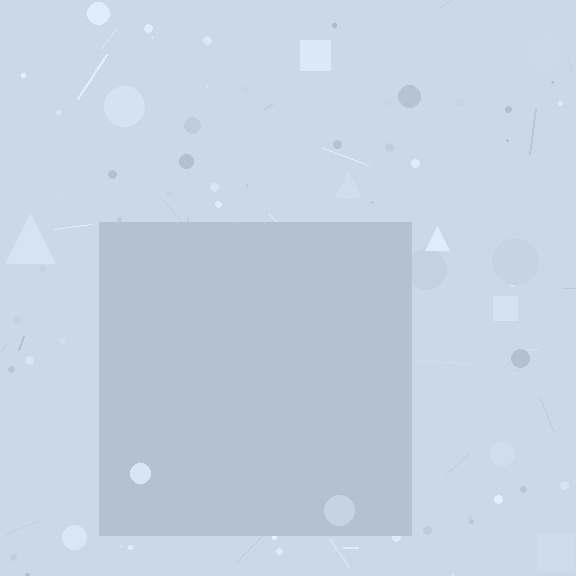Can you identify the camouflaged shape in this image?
The camouflaged shape is a square.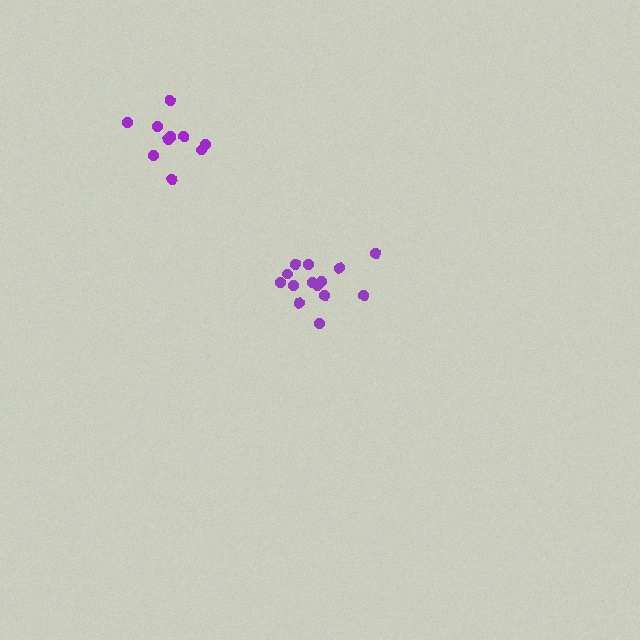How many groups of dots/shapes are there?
There are 2 groups.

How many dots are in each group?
Group 1: 10 dots, Group 2: 14 dots (24 total).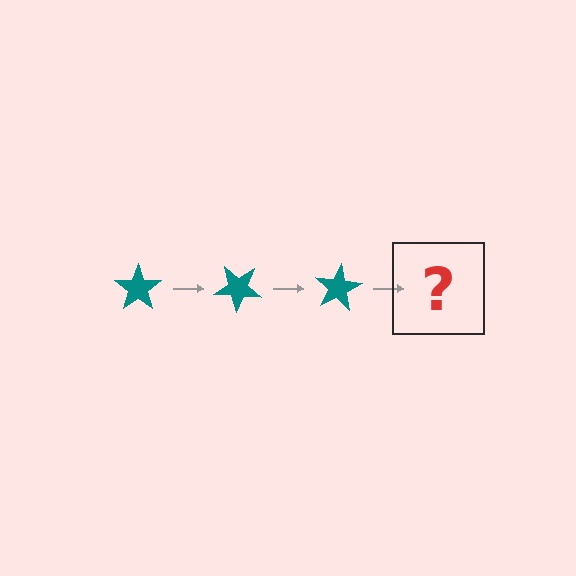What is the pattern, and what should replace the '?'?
The pattern is that the star rotates 40 degrees each step. The '?' should be a teal star rotated 120 degrees.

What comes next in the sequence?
The next element should be a teal star rotated 120 degrees.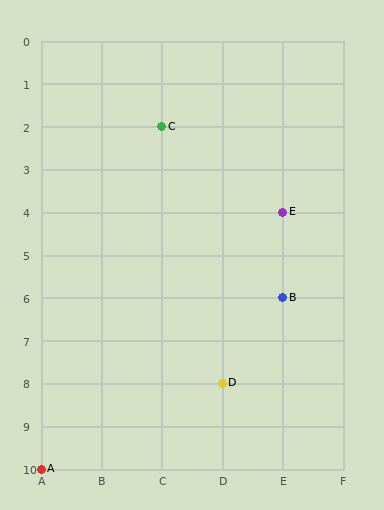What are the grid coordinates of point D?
Point D is at grid coordinates (D, 8).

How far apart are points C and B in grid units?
Points C and B are 2 columns and 4 rows apart (about 4.5 grid units diagonally).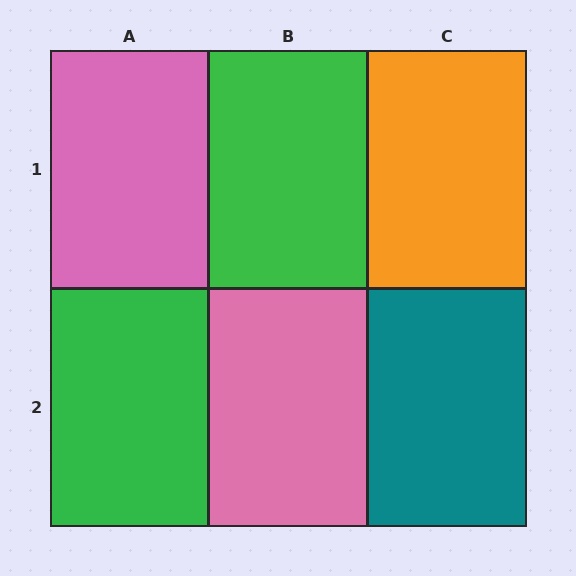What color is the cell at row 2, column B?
Pink.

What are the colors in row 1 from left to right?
Pink, green, orange.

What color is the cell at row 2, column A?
Green.